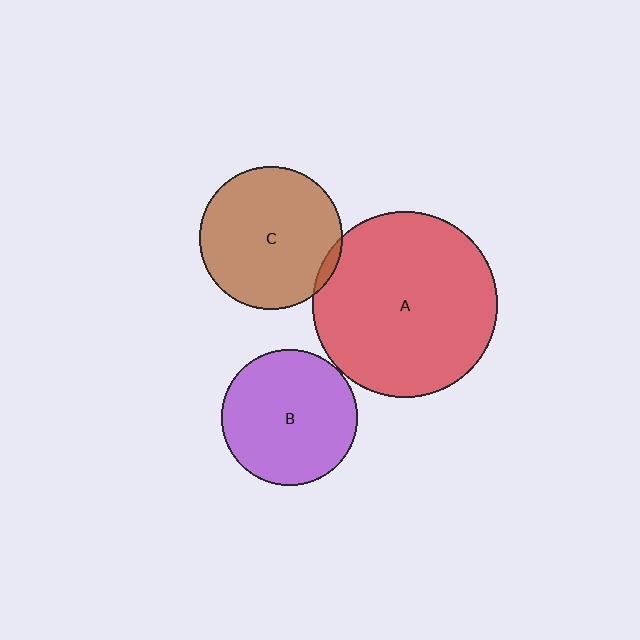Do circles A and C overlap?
Yes.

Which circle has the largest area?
Circle A (red).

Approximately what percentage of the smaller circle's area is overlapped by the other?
Approximately 5%.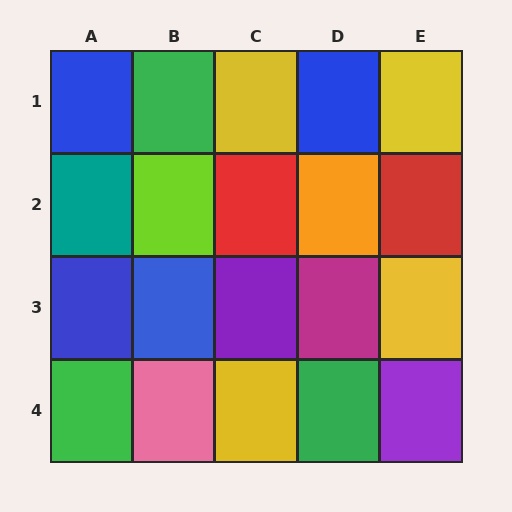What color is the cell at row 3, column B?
Blue.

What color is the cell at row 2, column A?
Teal.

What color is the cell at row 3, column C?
Purple.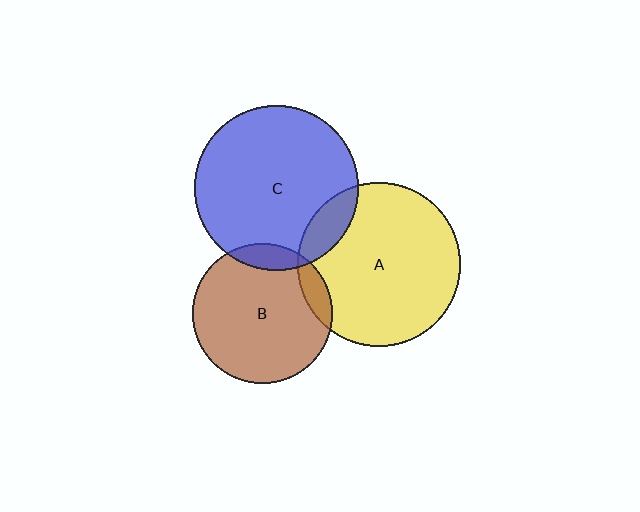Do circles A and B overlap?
Yes.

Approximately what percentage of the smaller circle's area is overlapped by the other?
Approximately 10%.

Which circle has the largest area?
Circle C (blue).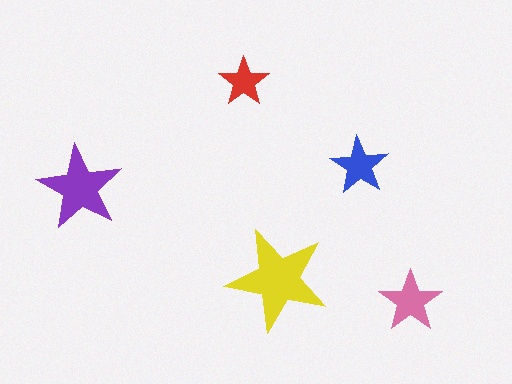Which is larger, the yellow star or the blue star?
The yellow one.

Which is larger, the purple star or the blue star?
The purple one.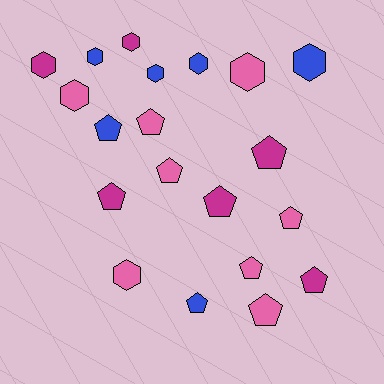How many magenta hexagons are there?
There are 2 magenta hexagons.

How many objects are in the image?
There are 20 objects.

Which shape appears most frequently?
Pentagon, with 11 objects.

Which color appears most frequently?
Pink, with 8 objects.